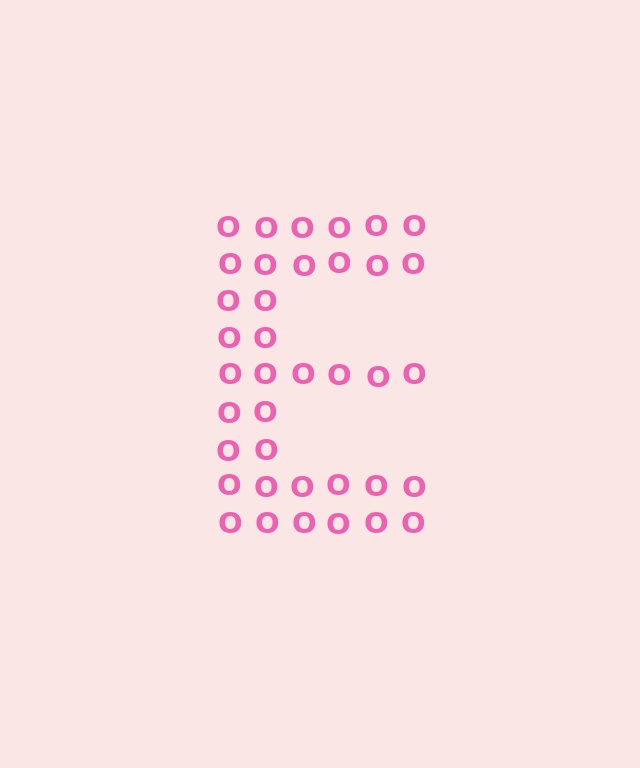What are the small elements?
The small elements are letter O's.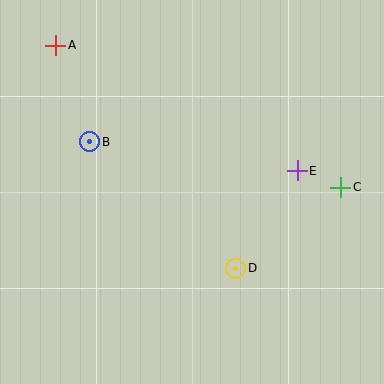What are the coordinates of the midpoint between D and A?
The midpoint between D and A is at (146, 157).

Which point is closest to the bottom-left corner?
Point B is closest to the bottom-left corner.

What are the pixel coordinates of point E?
Point E is at (297, 171).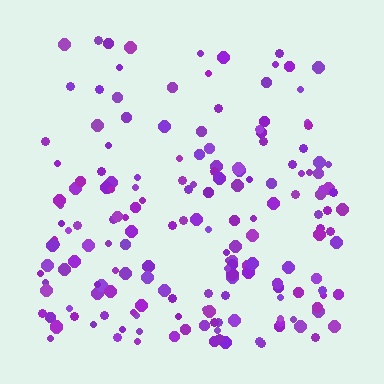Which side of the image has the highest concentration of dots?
The bottom.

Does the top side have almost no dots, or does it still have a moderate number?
Still a moderate number, just noticeably fewer than the bottom.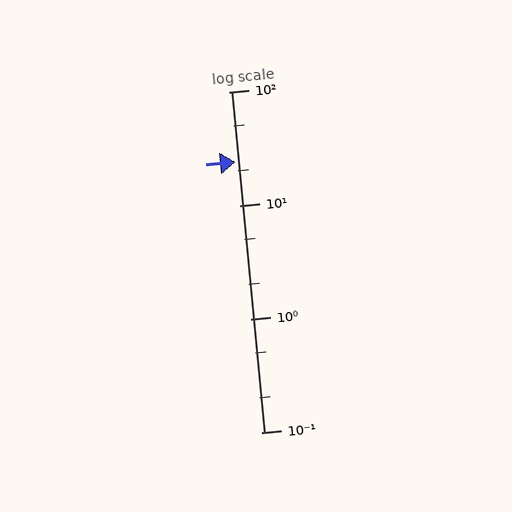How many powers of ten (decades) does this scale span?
The scale spans 3 decades, from 0.1 to 100.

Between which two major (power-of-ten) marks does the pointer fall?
The pointer is between 10 and 100.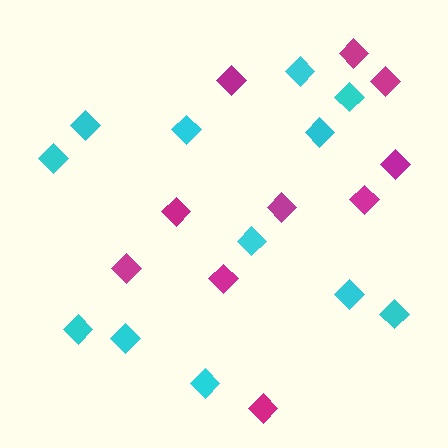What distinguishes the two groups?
There are 2 groups: one group of magenta diamonds (10) and one group of cyan diamonds (12).